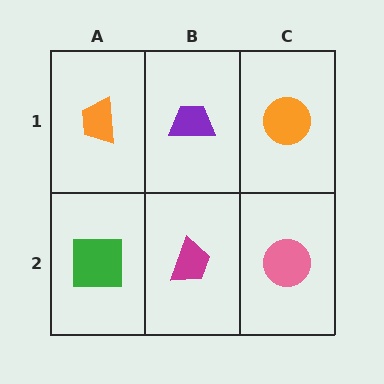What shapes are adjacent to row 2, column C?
An orange circle (row 1, column C), a magenta trapezoid (row 2, column B).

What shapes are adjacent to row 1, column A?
A green square (row 2, column A), a purple trapezoid (row 1, column B).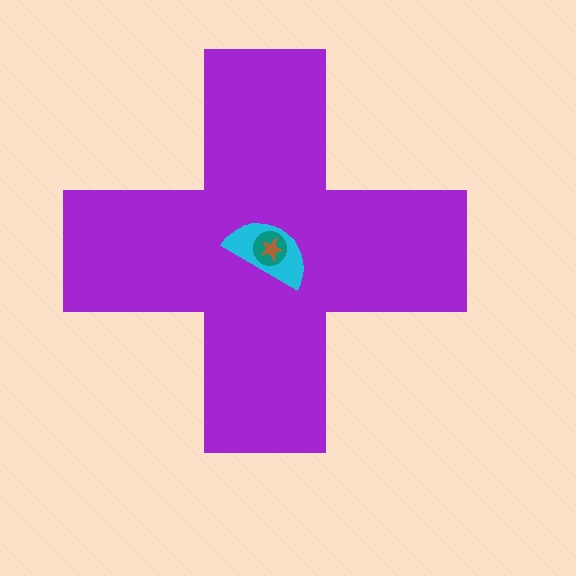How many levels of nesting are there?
4.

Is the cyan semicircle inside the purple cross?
Yes.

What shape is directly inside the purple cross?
The cyan semicircle.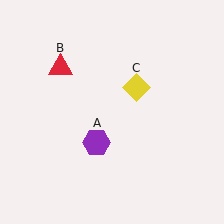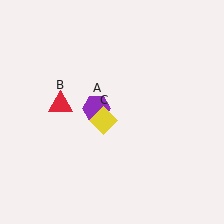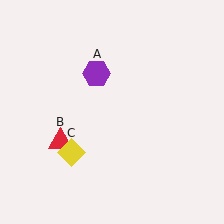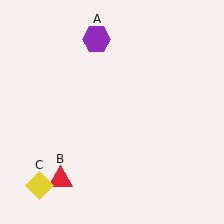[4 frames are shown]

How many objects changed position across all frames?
3 objects changed position: purple hexagon (object A), red triangle (object B), yellow diamond (object C).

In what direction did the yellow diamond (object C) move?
The yellow diamond (object C) moved down and to the left.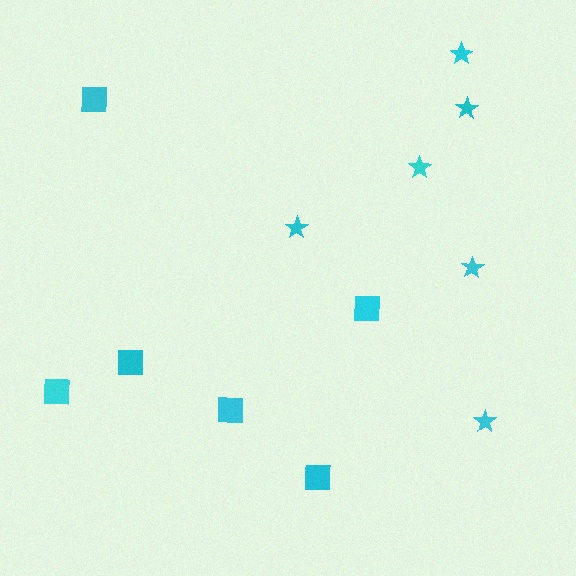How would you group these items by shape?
There are 2 groups: one group of squares (6) and one group of stars (6).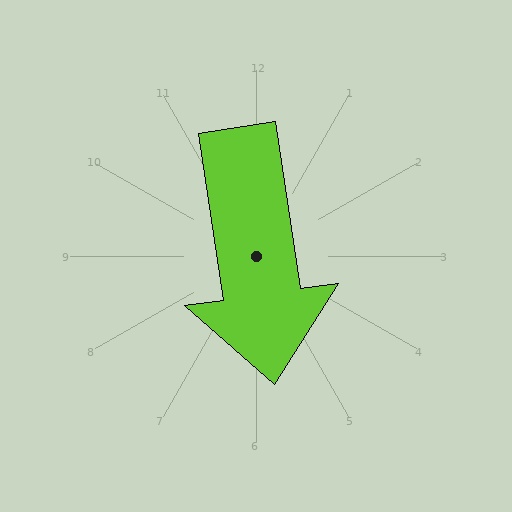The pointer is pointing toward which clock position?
Roughly 6 o'clock.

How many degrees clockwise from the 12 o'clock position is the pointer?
Approximately 172 degrees.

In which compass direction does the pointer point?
South.